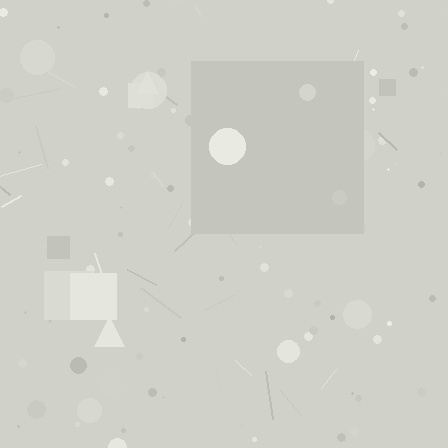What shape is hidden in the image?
A square is hidden in the image.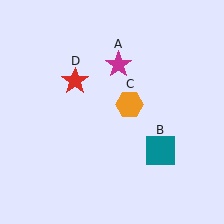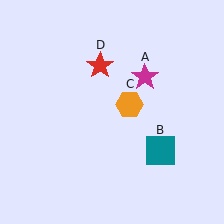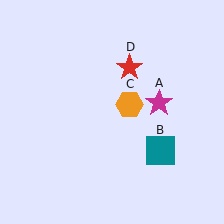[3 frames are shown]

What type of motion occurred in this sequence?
The magenta star (object A), red star (object D) rotated clockwise around the center of the scene.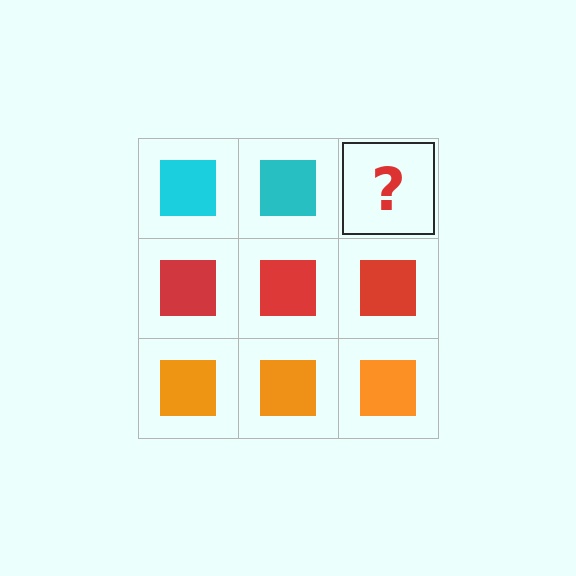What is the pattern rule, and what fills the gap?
The rule is that each row has a consistent color. The gap should be filled with a cyan square.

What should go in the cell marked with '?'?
The missing cell should contain a cyan square.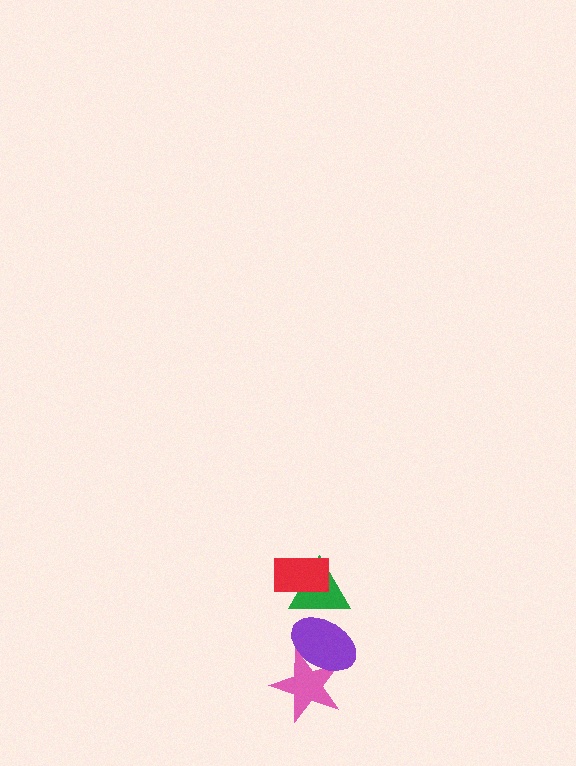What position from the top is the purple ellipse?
The purple ellipse is 3rd from the top.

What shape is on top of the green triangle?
The red rectangle is on top of the green triangle.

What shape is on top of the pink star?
The purple ellipse is on top of the pink star.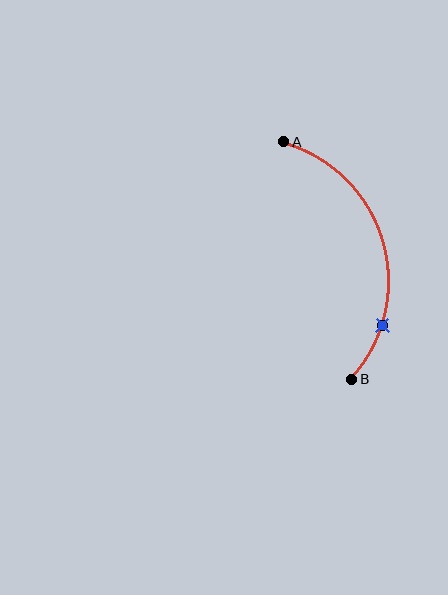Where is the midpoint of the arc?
The arc midpoint is the point on the curve farthest from the straight line joining A and B. It sits to the right of that line.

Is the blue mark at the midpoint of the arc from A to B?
No. The blue mark lies on the arc but is closer to endpoint B. The arc midpoint would be at the point on the curve equidistant along the arc from both A and B.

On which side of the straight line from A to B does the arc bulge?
The arc bulges to the right of the straight line connecting A and B.